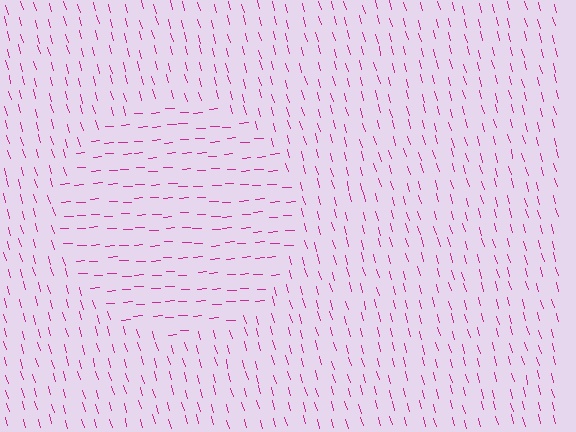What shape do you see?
I see a circle.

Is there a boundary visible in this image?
Yes, there is a texture boundary formed by a change in line orientation.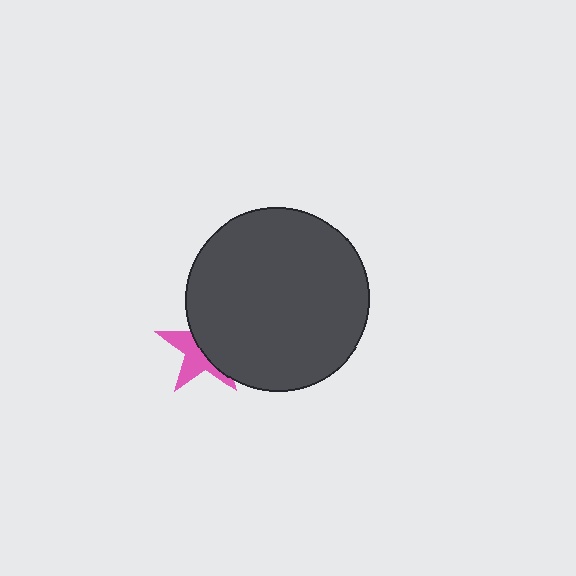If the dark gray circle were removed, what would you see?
You would see the complete pink star.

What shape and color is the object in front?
The object in front is a dark gray circle.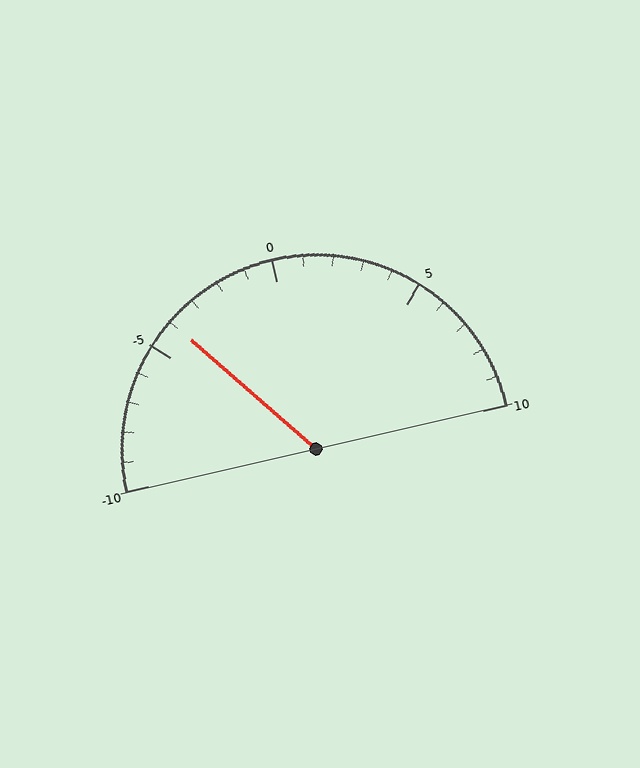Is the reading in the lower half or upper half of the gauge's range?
The reading is in the lower half of the range (-10 to 10).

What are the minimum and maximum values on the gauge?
The gauge ranges from -10 to 10.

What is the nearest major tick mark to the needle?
The nearest major tick mark is -5.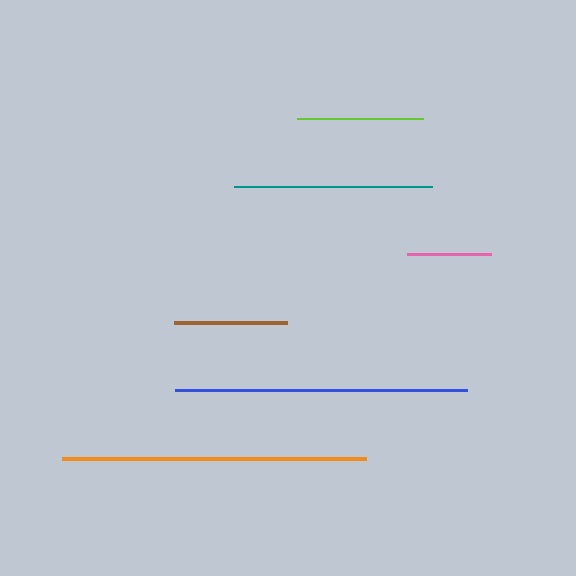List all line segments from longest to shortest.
From longest to shortest: orange, blue, teal, lime, brown, pink.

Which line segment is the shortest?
The pink line is the shortest at approximately 84 pixels.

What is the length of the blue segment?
The blue segment is approximately 292 pixels long.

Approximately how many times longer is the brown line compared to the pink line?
The brown line is approximately 1.4 times the length of the pink line.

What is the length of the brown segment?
The brown segment is approximately 113 pixels long.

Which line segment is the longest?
The orange line is the longest at approximately 304 pixels.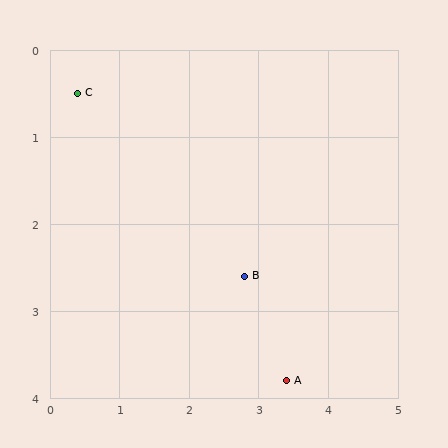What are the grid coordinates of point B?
Point B is at approximately (2.8, 2.6).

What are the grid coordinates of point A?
Point A is at approximately (3.4, 3.8).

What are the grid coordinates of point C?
Point C is at approximately (0.4, 0.5).